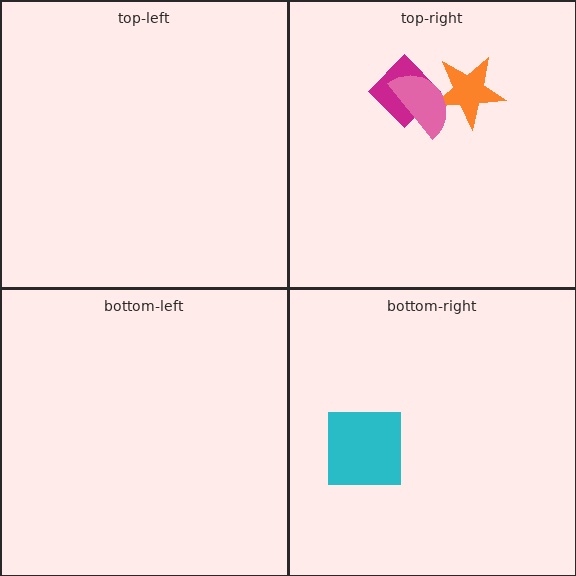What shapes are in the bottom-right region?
The cyan square.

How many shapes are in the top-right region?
3.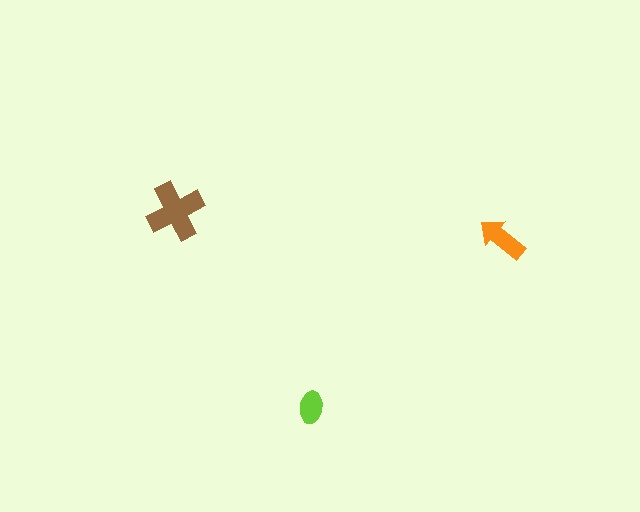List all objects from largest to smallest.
The brown cross, the orange arrow, the lime ellipse.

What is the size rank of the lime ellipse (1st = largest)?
3rd.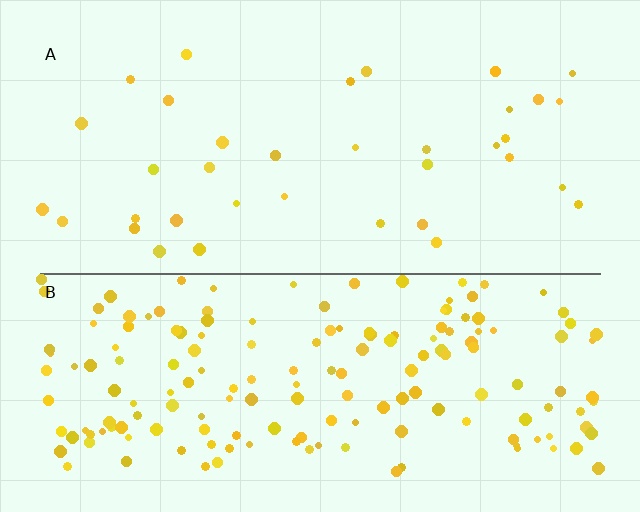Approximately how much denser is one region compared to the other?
Approximately 4.7× — region B over region A.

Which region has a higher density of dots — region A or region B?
B (the bottom).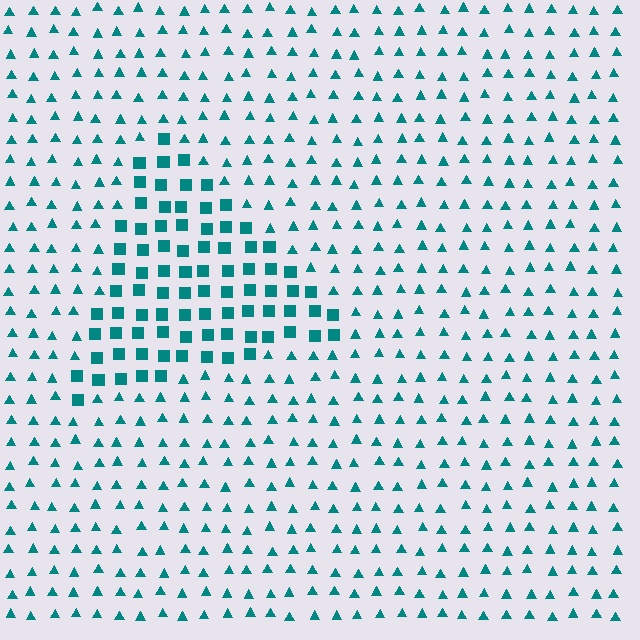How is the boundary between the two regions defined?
The boundary is defined by a change in element shape: squares inside vs. triangles outside. All elements share the same color and spacing.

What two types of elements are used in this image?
The image uses squares inside the triangle region and triangles outside it.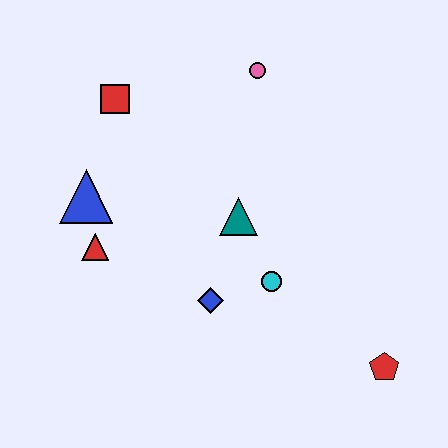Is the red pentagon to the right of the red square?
Yes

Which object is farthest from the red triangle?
The red pentagon is farthest from the red triangle.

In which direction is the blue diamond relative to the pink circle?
The blue diamond is below the pink circle.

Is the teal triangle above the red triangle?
Yes